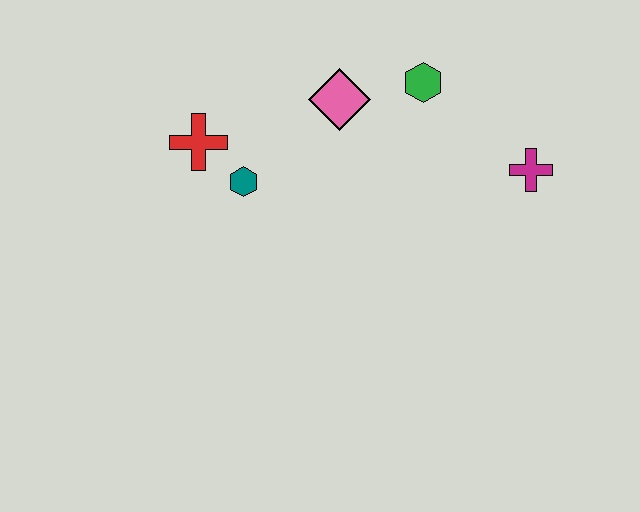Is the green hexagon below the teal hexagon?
No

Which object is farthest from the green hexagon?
The red cross is farthest from the green hexagon.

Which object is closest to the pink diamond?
The green hexagon is closest to the pink diamond.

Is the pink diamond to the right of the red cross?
Yes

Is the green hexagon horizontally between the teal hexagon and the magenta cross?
Yes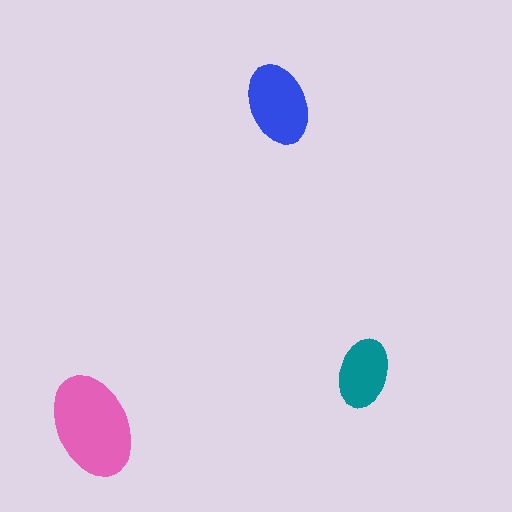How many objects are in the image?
There are 3 objects in the image.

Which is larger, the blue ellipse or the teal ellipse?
The blue one.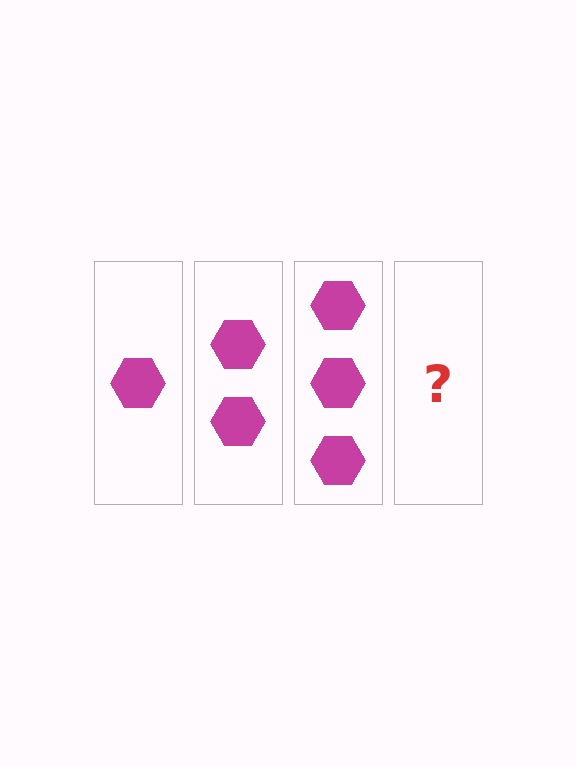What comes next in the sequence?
The next element should be 4 hexagons.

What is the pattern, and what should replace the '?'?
The pattern is that each step adds one more hexagon. The '?' should be 4 hexagons.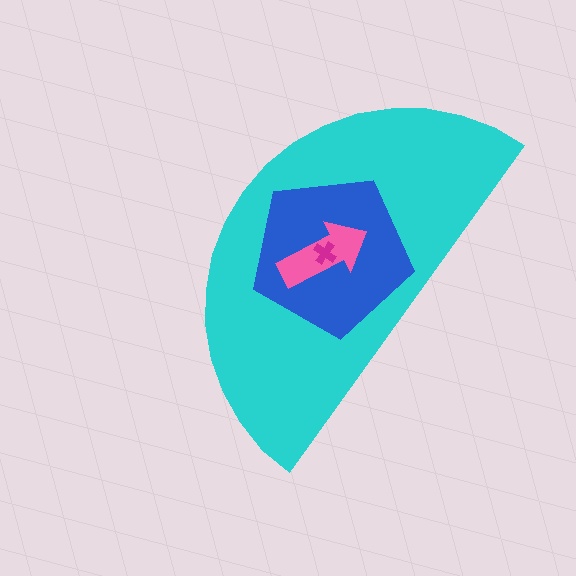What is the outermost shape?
The cyan semicircle.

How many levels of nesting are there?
4.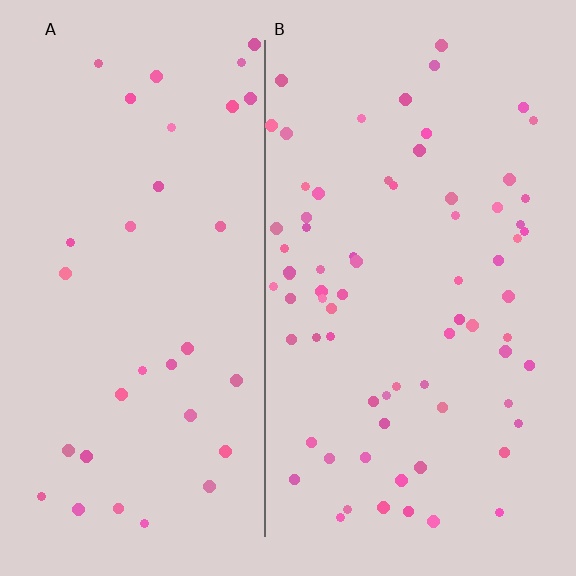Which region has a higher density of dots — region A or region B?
B (the right).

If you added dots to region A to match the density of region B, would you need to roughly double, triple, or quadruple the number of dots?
Approximately double.